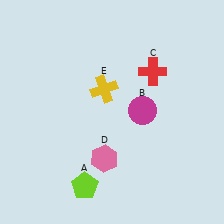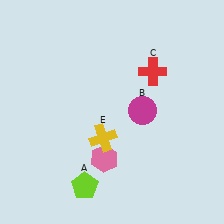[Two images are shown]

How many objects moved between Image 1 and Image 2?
1 object moved between the two images.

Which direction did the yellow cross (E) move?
The yellow cross (E) moved down.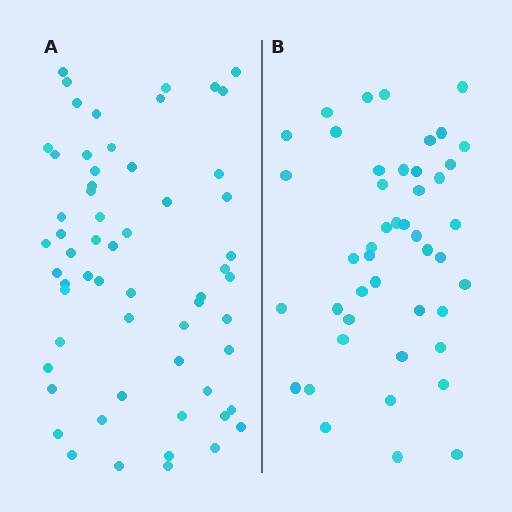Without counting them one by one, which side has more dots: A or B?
Region A (the left region) has more dots.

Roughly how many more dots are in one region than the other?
Region A has approximately 15 more dots than region B.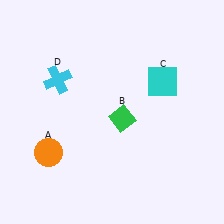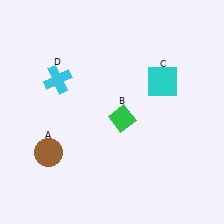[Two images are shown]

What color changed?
The circle (A) changed from orange in Image 1 to brown in Image 2.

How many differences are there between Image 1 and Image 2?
There is 1 difference between the two images.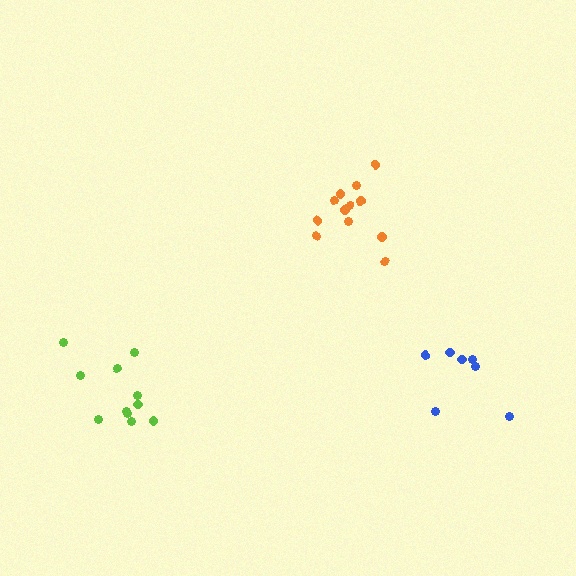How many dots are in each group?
Group 1: 12 dots, Group 2: 7 dots, Group 3: 11 dots (30 total).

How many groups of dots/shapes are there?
There are 3 groups.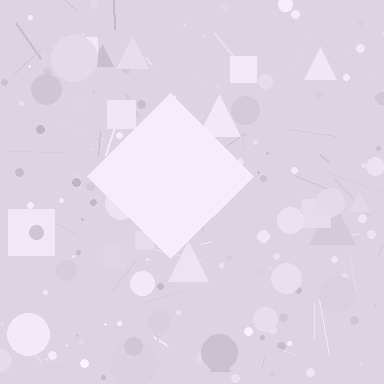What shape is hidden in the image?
A diamond is hidden in the image.